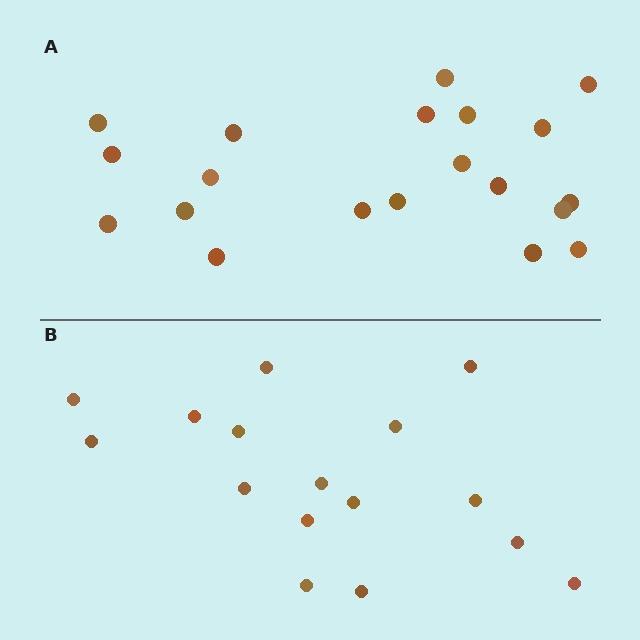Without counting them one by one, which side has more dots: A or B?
Region A (the top region) has more dots.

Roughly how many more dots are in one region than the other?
Region A has about 4 more dots than region B.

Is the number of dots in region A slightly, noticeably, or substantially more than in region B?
Region A has noticeably more, but not dramatically so. The ratio is roughly 1.2 to 1.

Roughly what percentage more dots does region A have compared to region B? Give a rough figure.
About 25% more.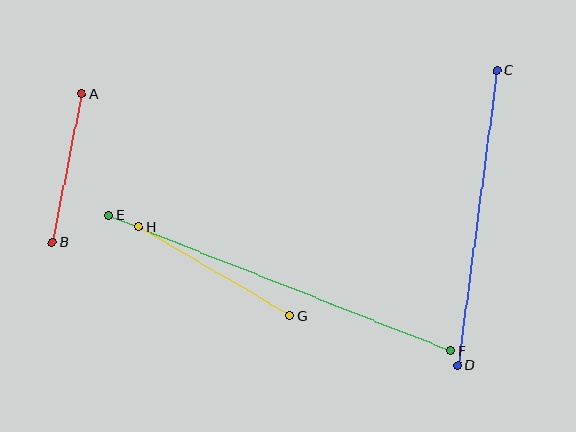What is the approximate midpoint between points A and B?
The midpoint is at approximately (67, 168) pixels.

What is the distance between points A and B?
The distance is approximately 151 pixels.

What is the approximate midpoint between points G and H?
The midpoint is at approximately (214, 271) pixels.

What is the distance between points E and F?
The distance is approximately 367 pixels.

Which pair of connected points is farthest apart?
Points E and F are farthest apart.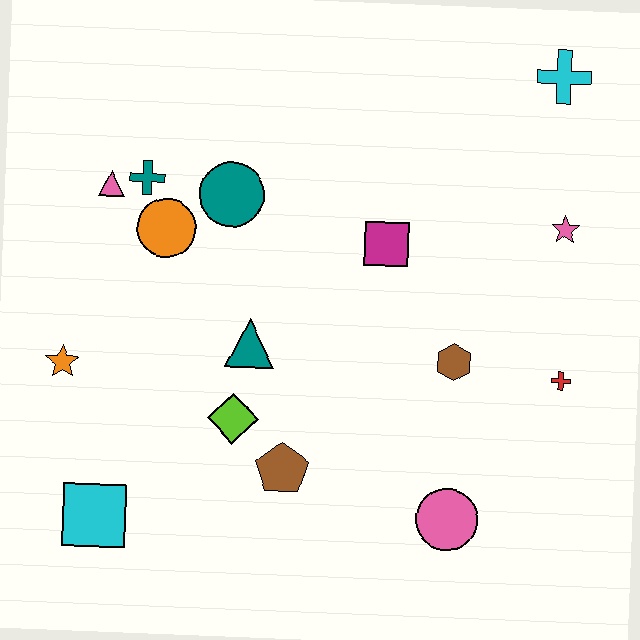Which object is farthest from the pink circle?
The pink triangle is farthest from the pink circle.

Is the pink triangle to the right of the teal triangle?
No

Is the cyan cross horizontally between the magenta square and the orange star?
No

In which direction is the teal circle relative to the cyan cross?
The teal circle is to the left of the cyan cross.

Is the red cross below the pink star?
Yes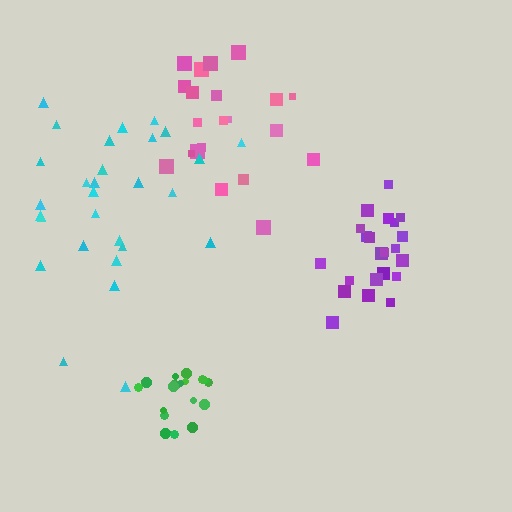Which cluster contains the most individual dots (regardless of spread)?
Cyan (29).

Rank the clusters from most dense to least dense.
green, purple, pink, cyan.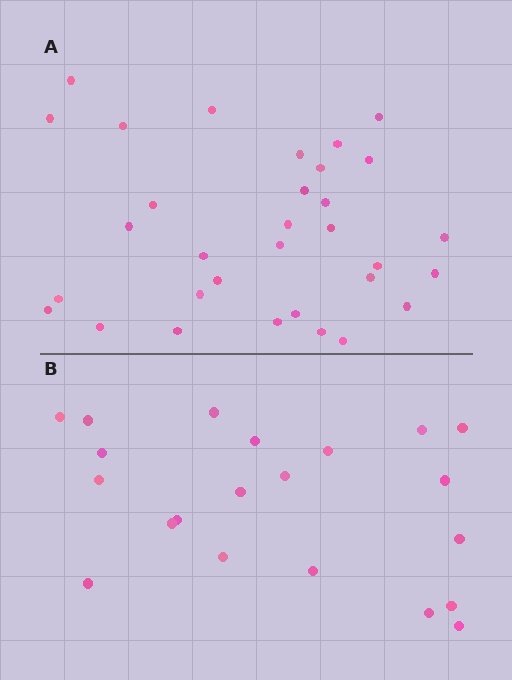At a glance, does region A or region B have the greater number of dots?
Region A (the top region) has more dots.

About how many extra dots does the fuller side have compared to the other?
Region A has roughly 12 or so more dots than region B.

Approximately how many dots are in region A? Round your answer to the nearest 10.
About 30 dots. (The exact count is 32, which rounds to 30.)